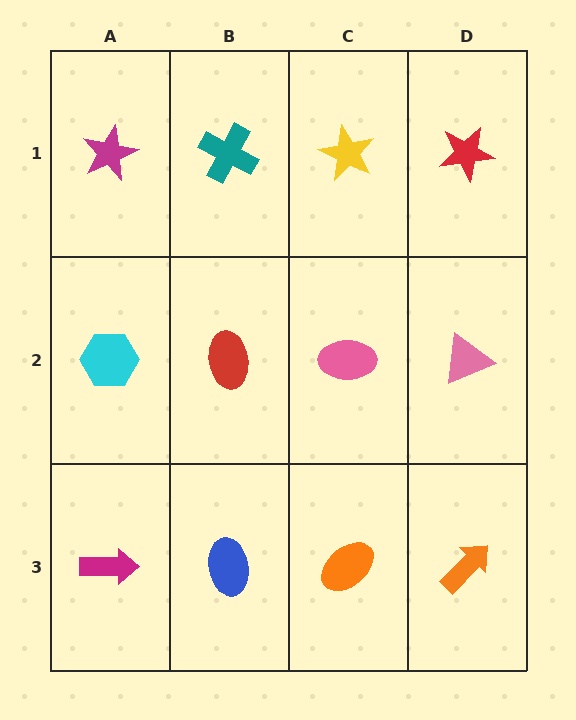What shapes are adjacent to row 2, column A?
A magenta star (row 1, column A), a magenta arrow (row 3, column A), a red ellipse (row 2, column B).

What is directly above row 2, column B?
A teal cross.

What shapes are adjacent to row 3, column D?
A pink triangle (row 2, column D), an orange ellipse (row 3, column C).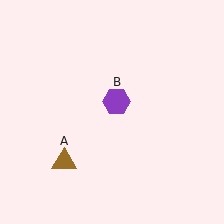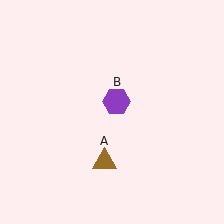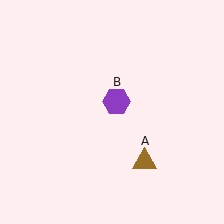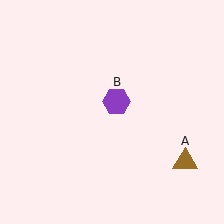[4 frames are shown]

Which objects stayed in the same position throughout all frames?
Purple hexagon (object B) remained stationary.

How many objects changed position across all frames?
1 object changed position: brown triangle (object A).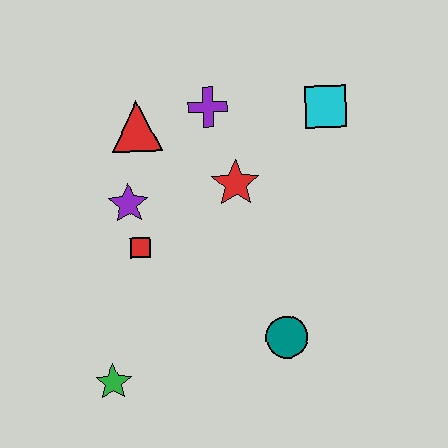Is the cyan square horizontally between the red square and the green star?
No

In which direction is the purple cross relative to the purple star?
The purple cross is above the purple star.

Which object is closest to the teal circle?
The red star is closest to the teal circle.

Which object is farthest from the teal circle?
The red triangle is farthest from the teal circle.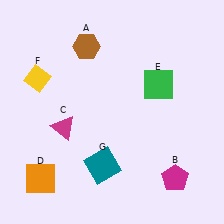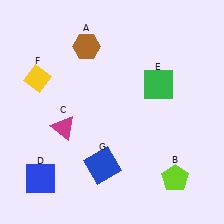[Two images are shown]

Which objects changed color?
B changed from magenta to lime. D changed from orange to blue. G changed from teal to blue.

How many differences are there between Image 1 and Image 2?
There are 3 differences between the two images.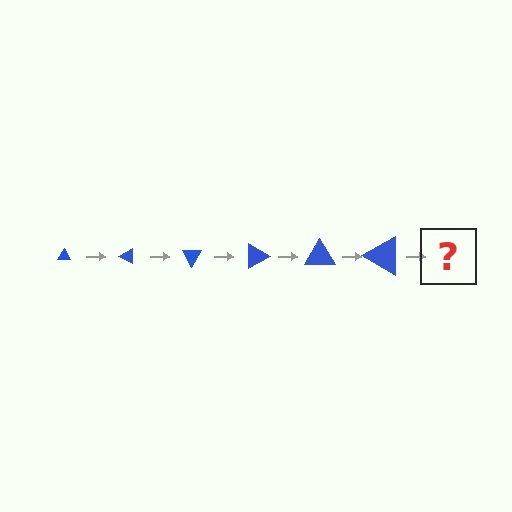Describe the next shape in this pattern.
It should be a triangle, larger than the previous one and rotated 180 degrees from the start.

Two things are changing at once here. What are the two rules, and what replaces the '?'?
The two rules are that the triangle grows larger each step and it rotates 30 degrees each step. The '?' should be a triangle, larger than the previous one and rotated 180 degrees from the start.